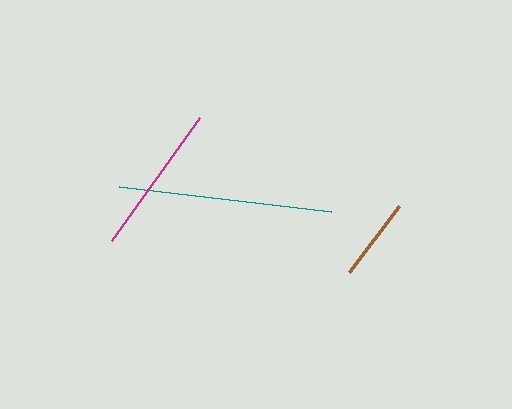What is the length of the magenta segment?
The magenta segment is approximately 152 pixels long.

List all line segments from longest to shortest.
From longest to shortest: teal, magenta, brown.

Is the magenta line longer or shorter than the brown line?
The magenta line is longer than the brown line.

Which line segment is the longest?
The teal line is the longest at approximately 213 pixels.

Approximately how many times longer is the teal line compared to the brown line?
The teal line is approximately 2.6 times the length of the brown line.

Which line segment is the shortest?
The brown line is the shortest at approximately 83 pixels.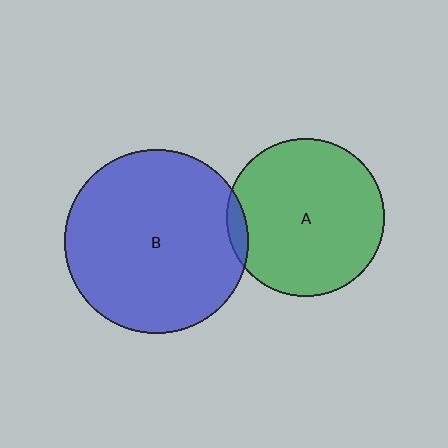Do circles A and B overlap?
Yes.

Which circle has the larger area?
Circle B (blue).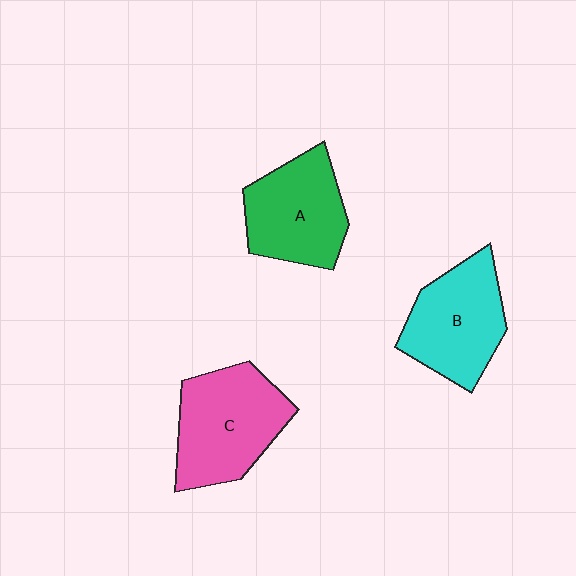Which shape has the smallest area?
Shape A (green).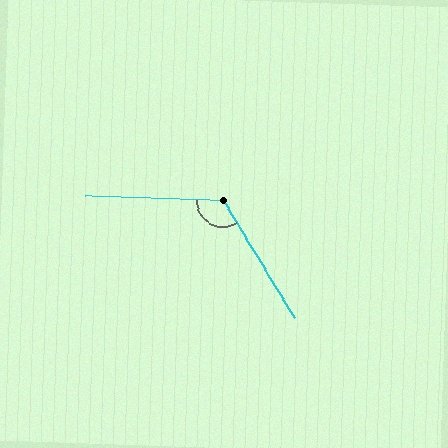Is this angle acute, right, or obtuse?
It is obtuse.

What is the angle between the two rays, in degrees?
Approximately 122 degrees.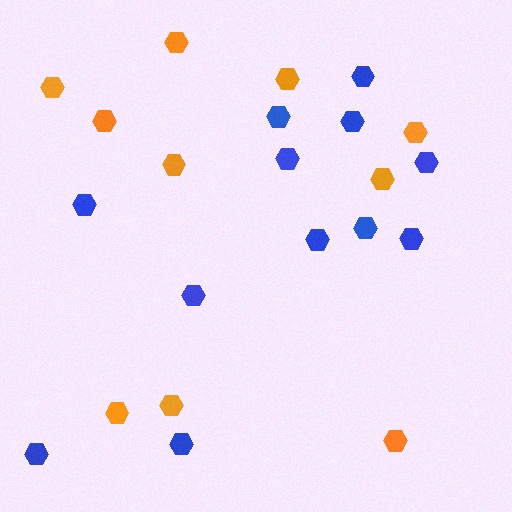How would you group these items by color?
There are 2 groups: one group of blue hexagons (12) and one group of orange hexagons (10).